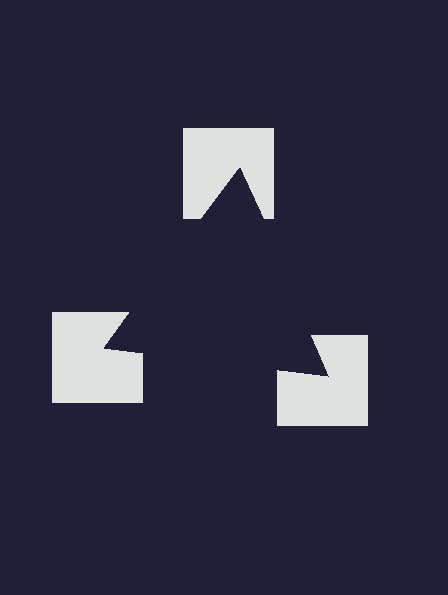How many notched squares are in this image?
There are 3 — one at each vertex of the illusory triangle.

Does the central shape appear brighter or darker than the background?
It typically appears slightly darker than the background, even though no actual brightness change is drawn.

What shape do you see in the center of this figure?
An illusory triangle — its edges are inferred from the aligned wedge cuts in the notched squares, not physically drawn.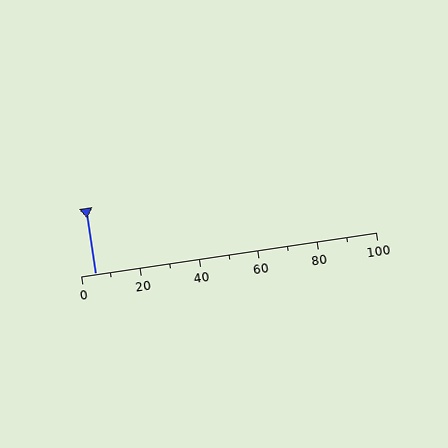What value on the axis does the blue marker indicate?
The marker indicates approximately 5.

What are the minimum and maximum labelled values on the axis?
The axis runs from 0 to 100.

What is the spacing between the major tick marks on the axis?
The major ticks are spaced 20 apart.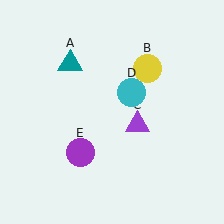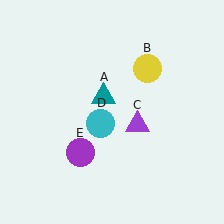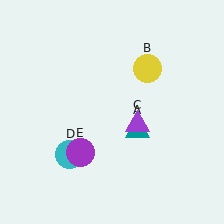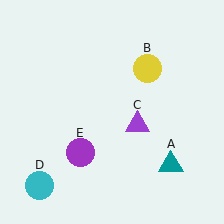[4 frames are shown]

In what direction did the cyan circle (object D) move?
The cyan circle (object D) moved down and to the left.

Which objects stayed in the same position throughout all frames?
Yellow circle (object B) and purple triangle (object C) and purple circle (object E) remained stationary.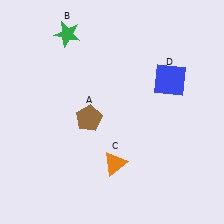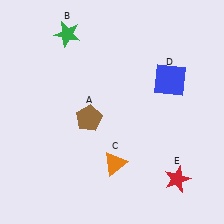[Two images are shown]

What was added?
A red star (E) was added in Image 2.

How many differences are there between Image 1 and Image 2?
There is 1 difference between the two images.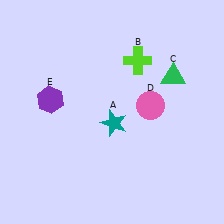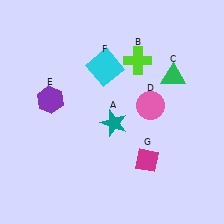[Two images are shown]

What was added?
A cyan square (F), a magenta diamond (G) were added in Image 2.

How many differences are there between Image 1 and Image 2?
There are 2 differences between the two images.